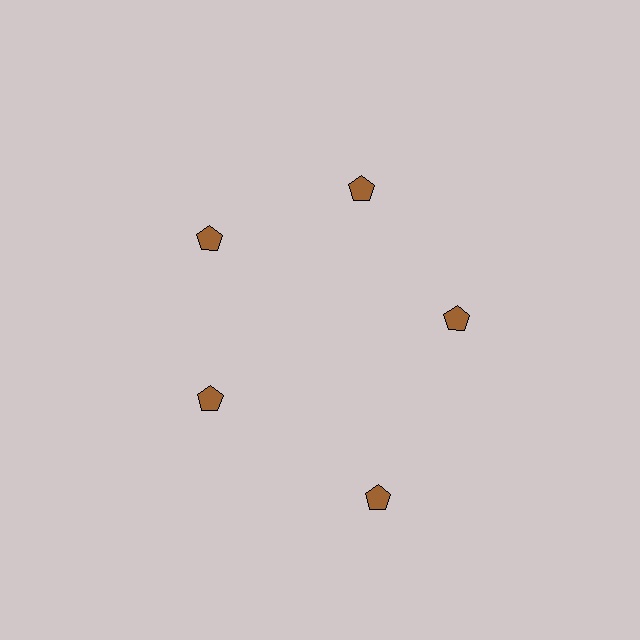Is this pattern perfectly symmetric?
No. The 5 brown pentagons are arranged in a ring, but one element near the 5 o'clock position is pushed outward from the center, breaking the 5-fold rotational symmetry.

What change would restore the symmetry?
The symmetry would be restored by moving it inward, back onto the ring so that all 5 pentagons sit at equal angles and equal distance from the center.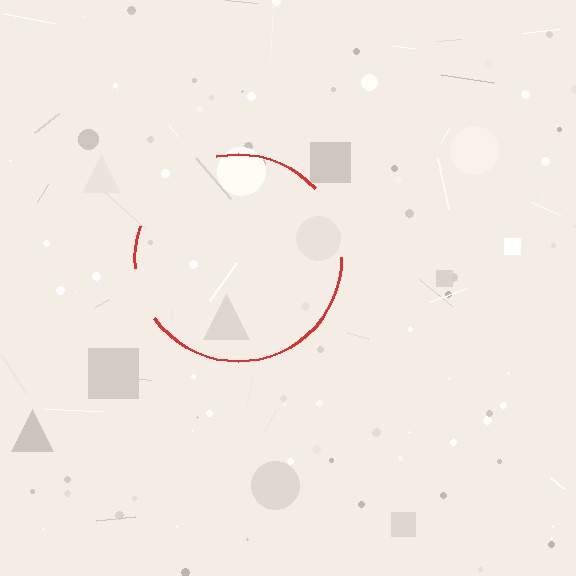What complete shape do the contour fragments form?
The contour fragments form a circle.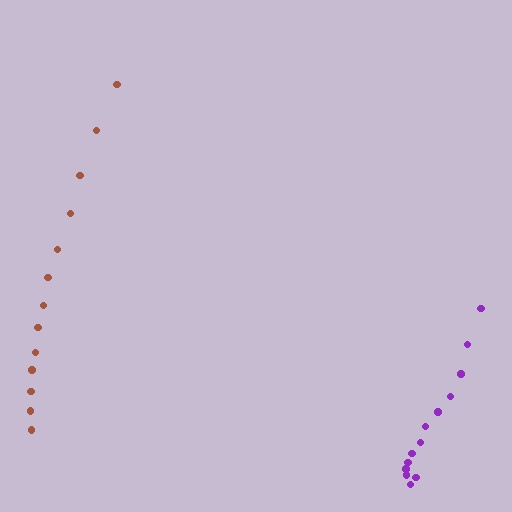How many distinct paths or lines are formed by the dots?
There are 2 distinct paths.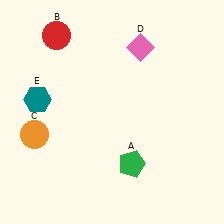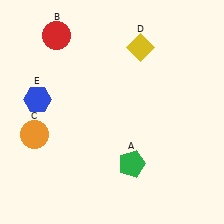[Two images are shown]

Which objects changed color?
D changed from pink to yellow. E changed from teal to blue.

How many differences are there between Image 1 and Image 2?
There are 2 differences between the two images.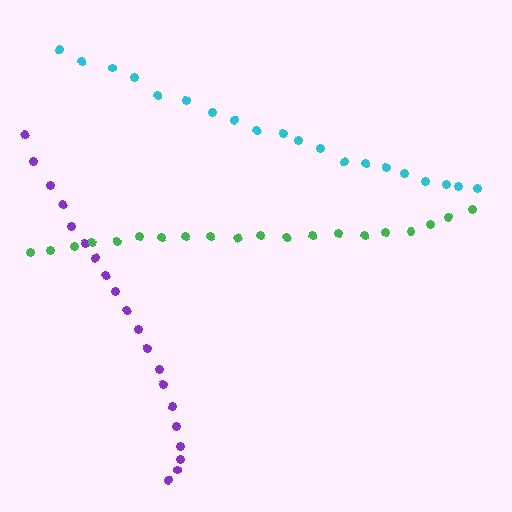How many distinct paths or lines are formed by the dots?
There are 3 distinct paths.